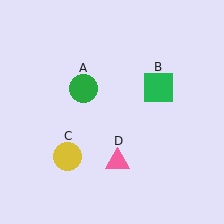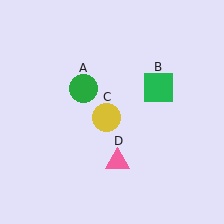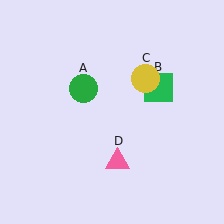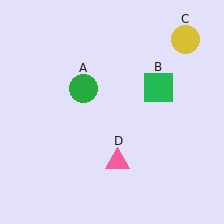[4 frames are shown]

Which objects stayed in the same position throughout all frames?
Green circle (object A) and green square (object B) and pink triangle (object D) remained stationary.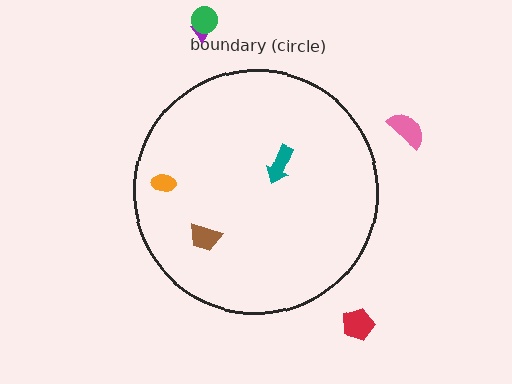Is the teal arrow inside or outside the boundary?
Inside.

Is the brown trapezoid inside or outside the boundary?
Inside.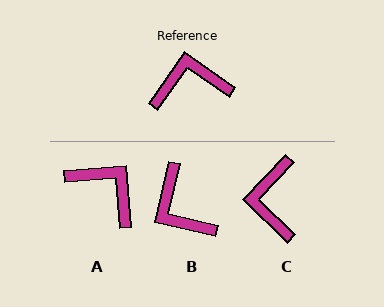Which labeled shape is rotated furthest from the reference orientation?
B, about 112 degrees away.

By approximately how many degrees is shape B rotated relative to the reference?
Approximately 112 degrees counter-clockwise.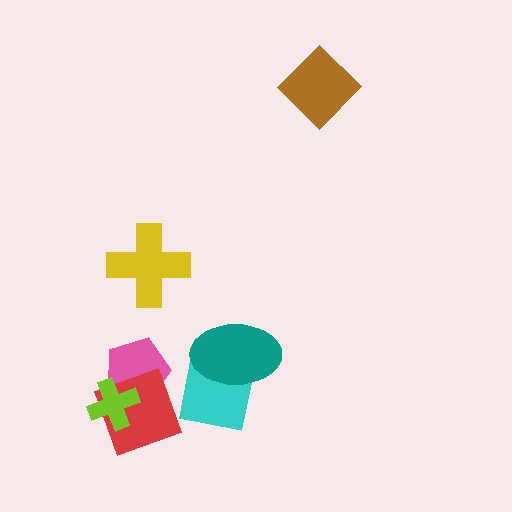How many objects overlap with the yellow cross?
0 objects overlap with the yellow cross.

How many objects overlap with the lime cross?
2 objects overlap with the lime cross.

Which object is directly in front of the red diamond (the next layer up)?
The lime cross is directly in front of the red diamond.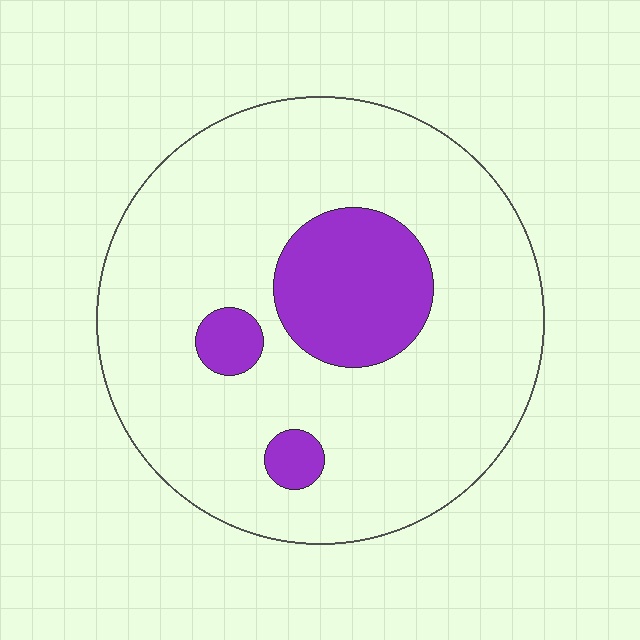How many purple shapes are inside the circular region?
3.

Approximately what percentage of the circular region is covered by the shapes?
Approximately 15%.